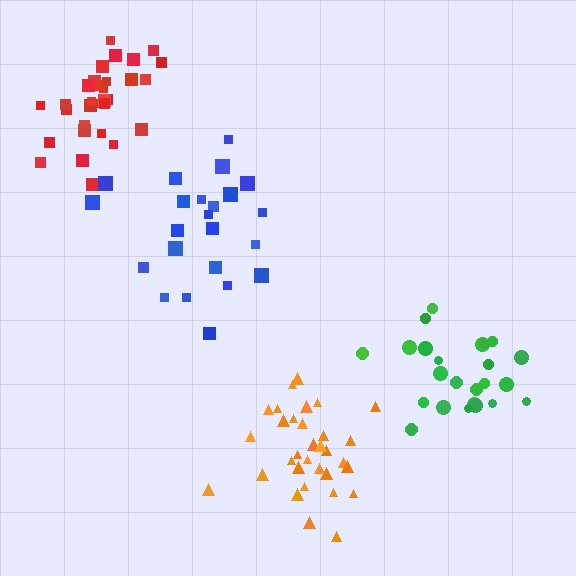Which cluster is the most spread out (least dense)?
Blue.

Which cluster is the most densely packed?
Red.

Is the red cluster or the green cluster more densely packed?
Red.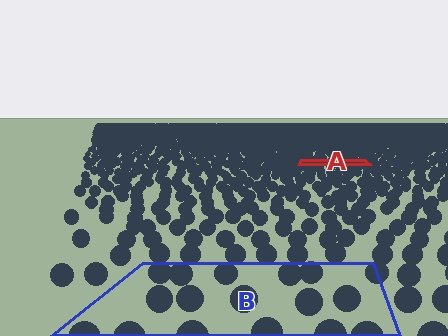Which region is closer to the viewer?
Region B is closer. The texture elements there are larger and more spread out.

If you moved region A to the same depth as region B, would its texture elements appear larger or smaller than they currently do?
They would appear larger. At a closer depth, the same texture elements are projected at a bigger on-screen size.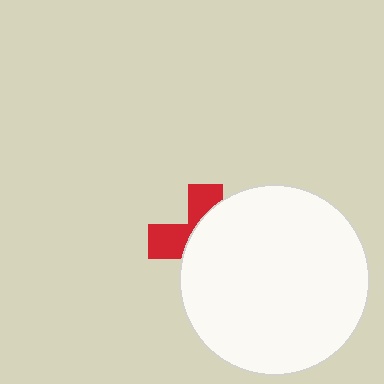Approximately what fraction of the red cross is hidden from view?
Roughly 64% of the red cross is hidden behind the white circle.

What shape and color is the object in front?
The object in front is a white circle.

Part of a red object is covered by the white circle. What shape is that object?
It is a cross.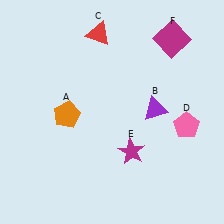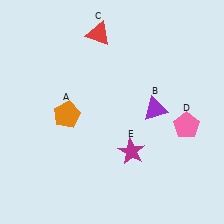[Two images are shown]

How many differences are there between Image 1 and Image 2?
There is 1 difference between the two images.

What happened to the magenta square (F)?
The magenta square (F) was removed in Image 2. It was in the top-right area of Image 1.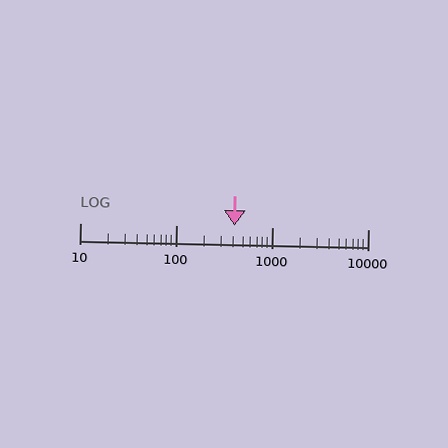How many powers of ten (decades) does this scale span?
The scale spans 3 decades, from 10 to 10000.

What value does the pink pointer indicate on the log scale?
The pointer indicates approximately 410.